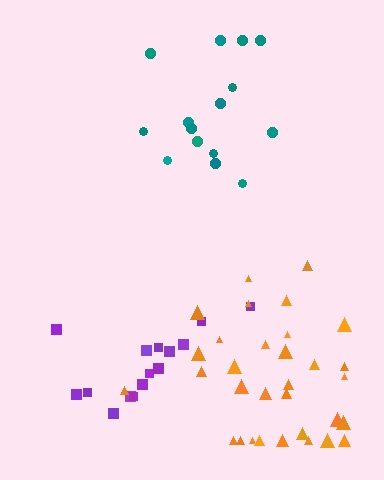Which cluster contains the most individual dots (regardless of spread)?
Orange (32).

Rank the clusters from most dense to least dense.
teal, orange, purple.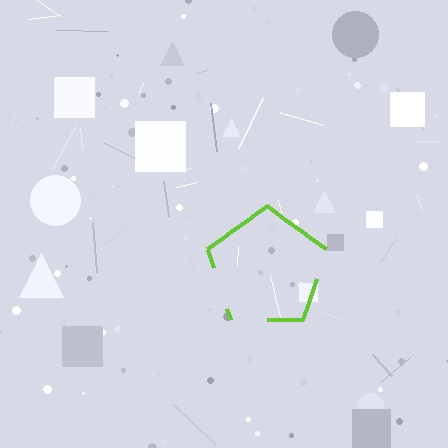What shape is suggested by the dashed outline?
The dashed outline suggests a pentagon.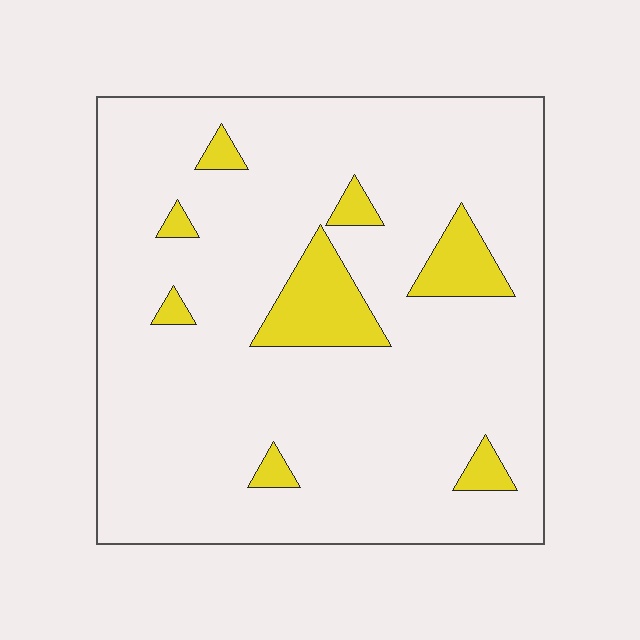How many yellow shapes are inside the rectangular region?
8.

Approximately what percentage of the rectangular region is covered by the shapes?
Approximately 10%.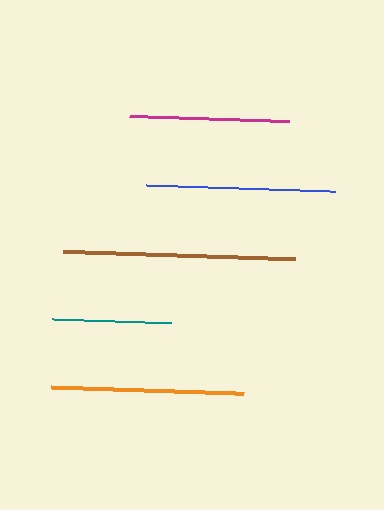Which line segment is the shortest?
The teal line is the shortest at approximately 119 pixels.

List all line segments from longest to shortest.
From longest to shortest: brown, orange, blue, magenta, teal.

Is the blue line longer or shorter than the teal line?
The blue line is longer than the teal line.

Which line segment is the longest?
The brown line is the longest at approximately 232 pixels.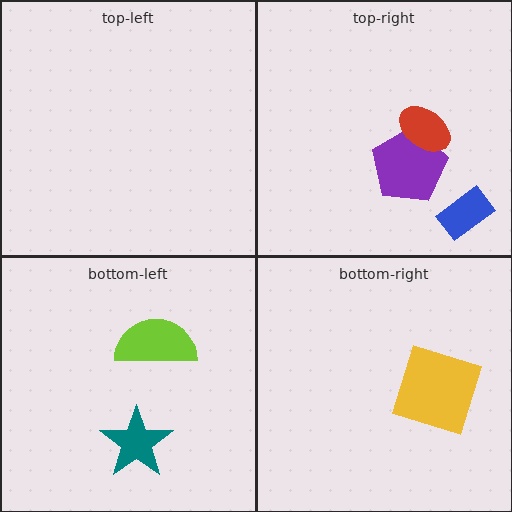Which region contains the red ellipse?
The top-right region.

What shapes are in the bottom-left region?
The lime semicircle, the teal star.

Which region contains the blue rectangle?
The top-right region.